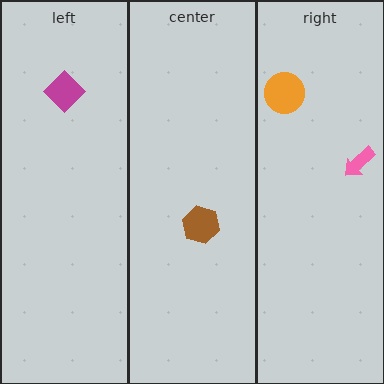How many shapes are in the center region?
1.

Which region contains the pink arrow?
The right region.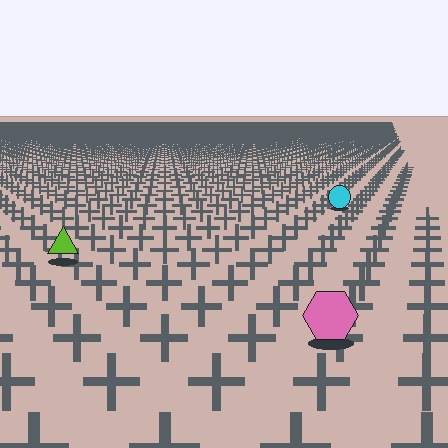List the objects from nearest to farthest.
From nearest to farthest: the pink hexagon, the lime triangle, the cyan circle.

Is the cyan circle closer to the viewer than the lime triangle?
No. The lime triangle is closer — you can tell from the texture gradient: the ground texture is coarser near it.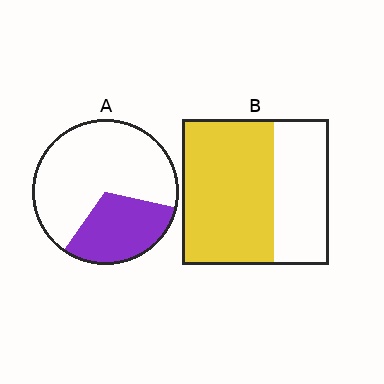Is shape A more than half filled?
No.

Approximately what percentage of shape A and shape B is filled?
A is approximately 30% and B is approximately 65%.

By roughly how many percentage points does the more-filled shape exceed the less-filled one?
By roughly 30 percentage points (B over A).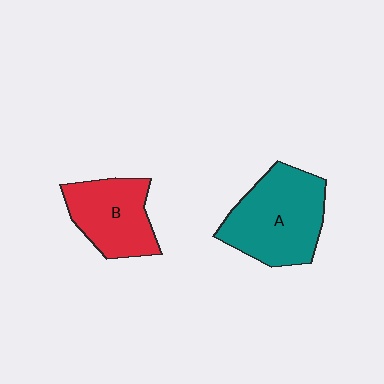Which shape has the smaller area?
Shape B (red).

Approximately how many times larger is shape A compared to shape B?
Approximately 1.4 times.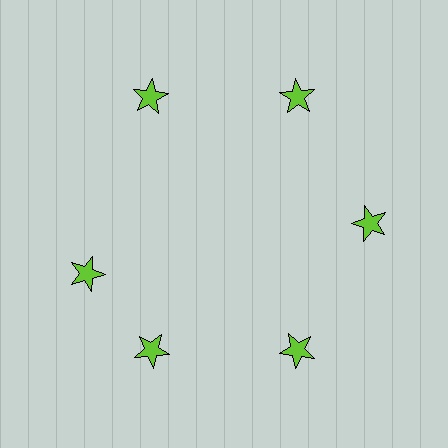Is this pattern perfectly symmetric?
No. The 6 lime stars are arranged in a ring, but one element near the 9 o'clock position is rotated out of alignment along the ring, breaking the 6-fold rotational symmetry.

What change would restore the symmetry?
The symmetry would be restored by rotating it back into even spacing with its neighbors so that all 6 stars sit at equal angles and equal distance from the center.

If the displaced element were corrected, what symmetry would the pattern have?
It would have 6-fold rotational symmetry — the pattern would map onto itself every 60 degrees.